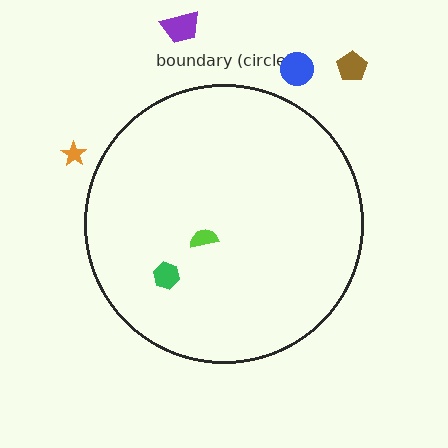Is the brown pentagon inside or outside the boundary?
Outside.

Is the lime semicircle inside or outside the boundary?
Inside.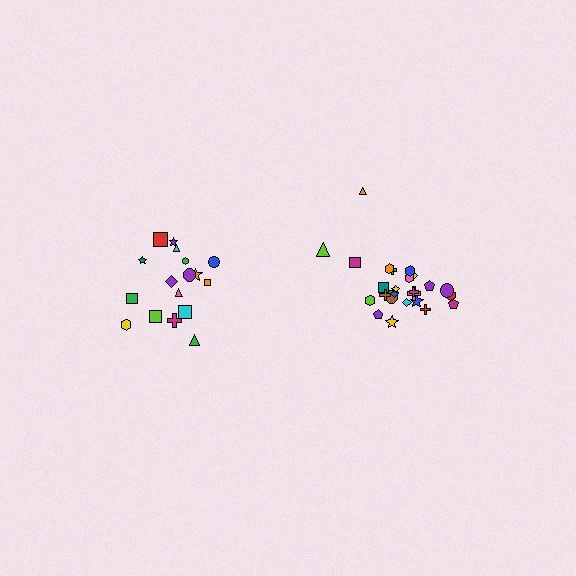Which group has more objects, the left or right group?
The right group.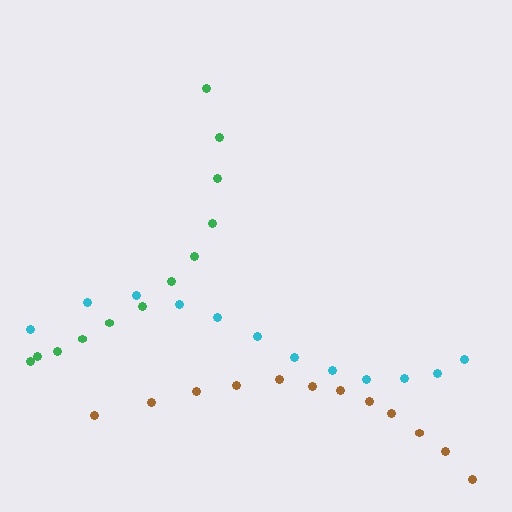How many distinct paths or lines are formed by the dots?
There are 3 distinct paths.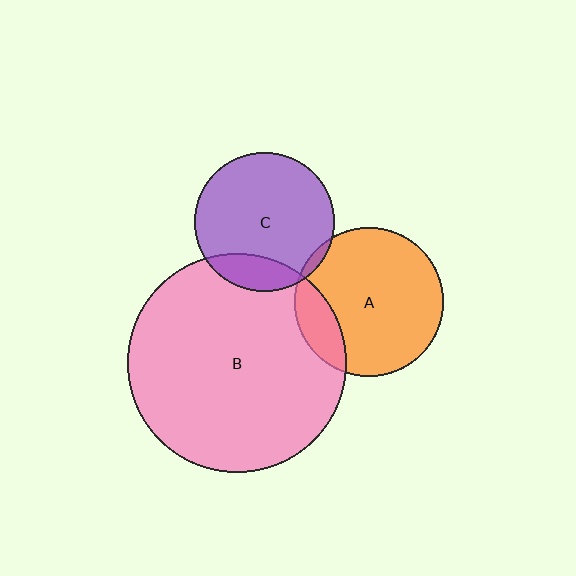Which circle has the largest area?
Circle B (pink).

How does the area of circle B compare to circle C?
Approximately 2.5 times.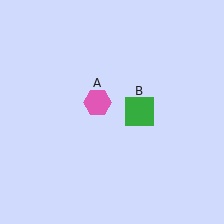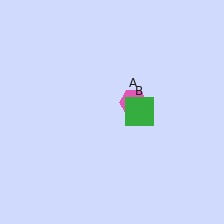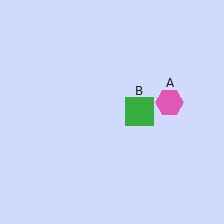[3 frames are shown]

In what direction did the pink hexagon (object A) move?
The pink hexagon (object A) moved right.